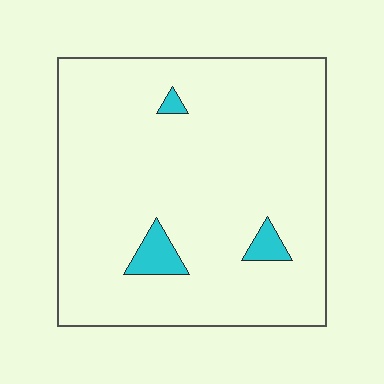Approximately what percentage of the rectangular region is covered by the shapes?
Approximately 5%.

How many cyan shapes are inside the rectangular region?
3.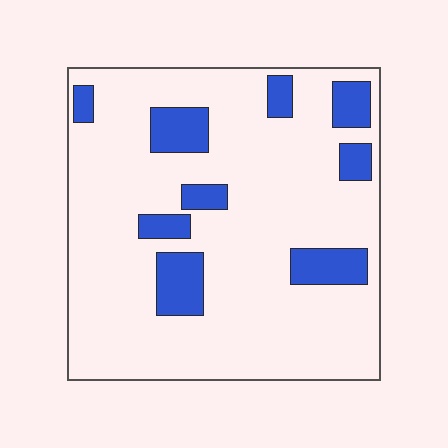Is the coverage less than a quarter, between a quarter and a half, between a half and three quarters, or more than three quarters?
Less than a quarter.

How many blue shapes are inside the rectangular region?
9.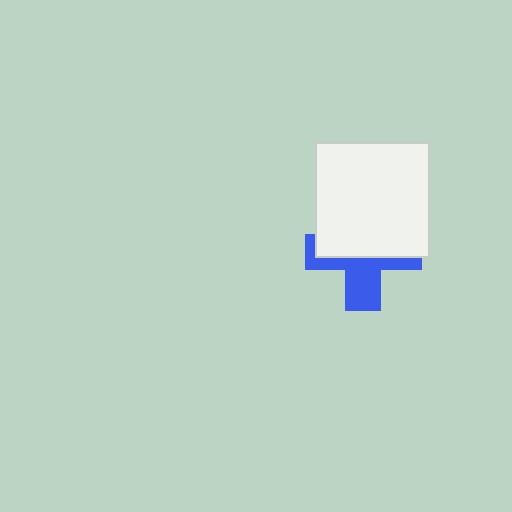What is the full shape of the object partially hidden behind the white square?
The partially hidden object is a blue cross.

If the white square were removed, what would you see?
You would see the complete blue cross.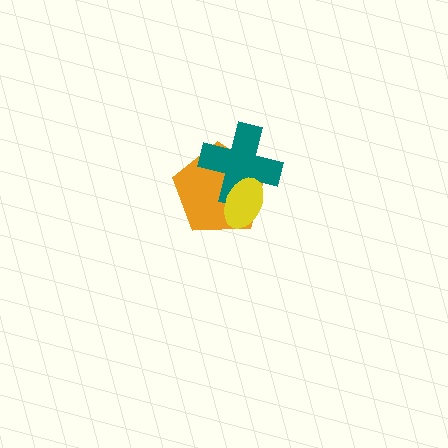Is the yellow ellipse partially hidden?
No, no other shape covers it.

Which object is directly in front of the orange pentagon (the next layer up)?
The teal cross is directly in front of the orange pentagon.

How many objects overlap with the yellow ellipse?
2 objects overlap with the yellow ellipse.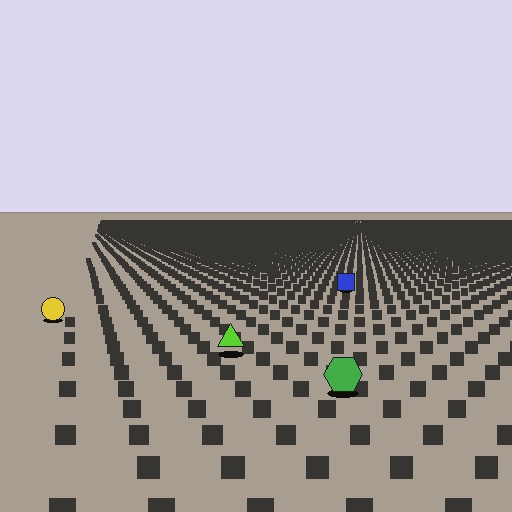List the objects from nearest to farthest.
From nearest to farthest: the green hexagon, the lime triangle, the yellow circle, the blue square.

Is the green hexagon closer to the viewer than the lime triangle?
Yes. The green hexagon is closer — you can tell from the texture gradient: the ground texture is coarser near it.